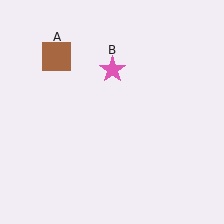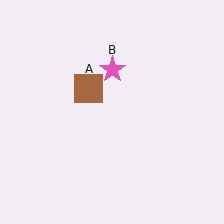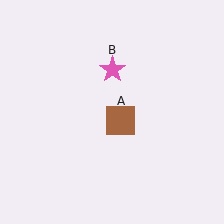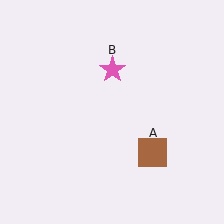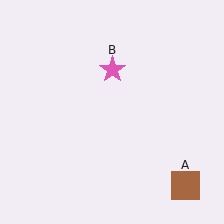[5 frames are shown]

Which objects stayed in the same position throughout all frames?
Pink star (object B) remained stationary.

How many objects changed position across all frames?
1 object changed position: brown square (object A).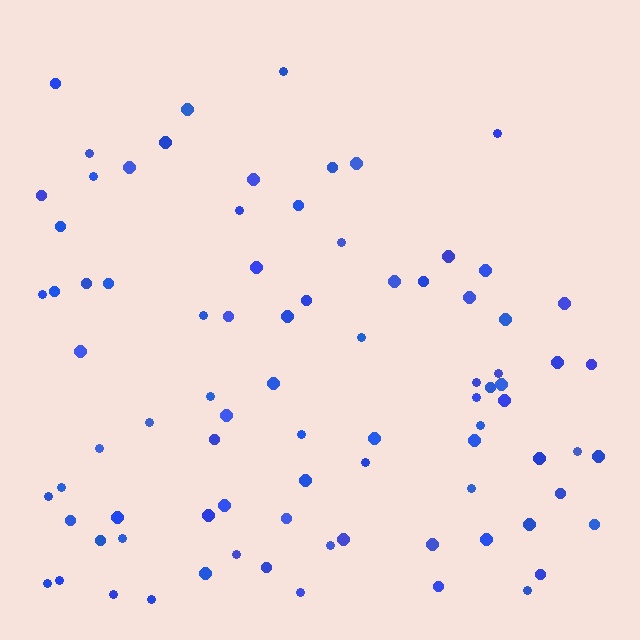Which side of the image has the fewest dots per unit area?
The top.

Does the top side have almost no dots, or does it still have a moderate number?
Still a moderate number, just noticeably fewer than the bottom.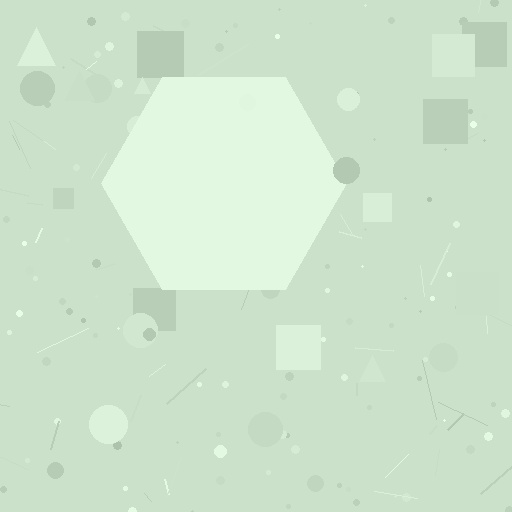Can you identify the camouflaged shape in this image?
The camouflaged shape is a hexagon.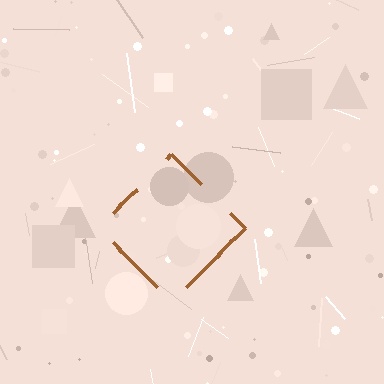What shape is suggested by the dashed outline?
The dashed outline suggests a diamond.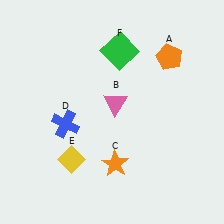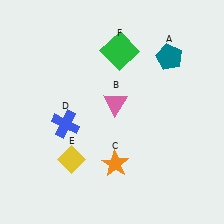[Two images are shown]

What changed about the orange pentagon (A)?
In Image 1, A is orange. In Image 2, it changed to teal.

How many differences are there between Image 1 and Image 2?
There is 1 difference between the two images.